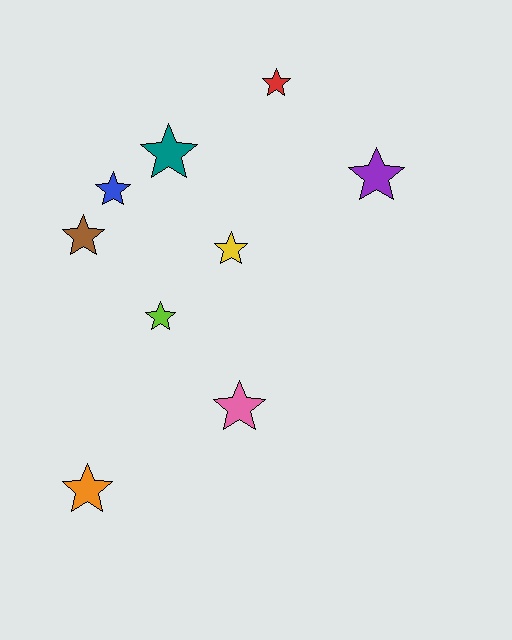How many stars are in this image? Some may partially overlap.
There are 9 stars.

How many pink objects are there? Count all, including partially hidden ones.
There is 1 pink object.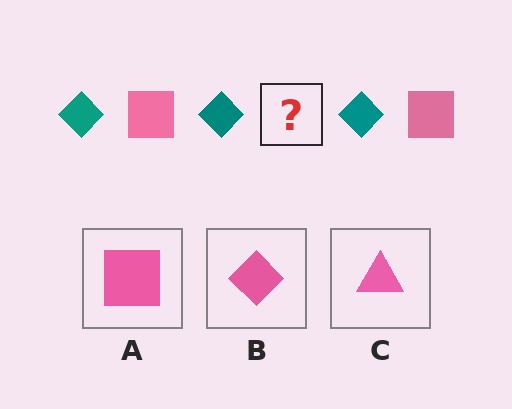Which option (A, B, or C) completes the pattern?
A.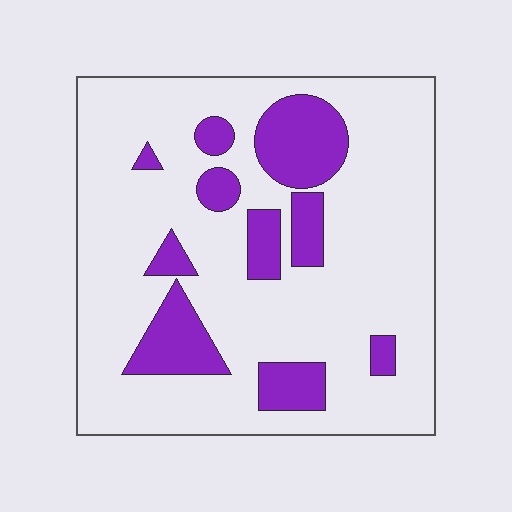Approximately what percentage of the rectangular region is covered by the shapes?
Approximately 20%.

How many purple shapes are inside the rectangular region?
10.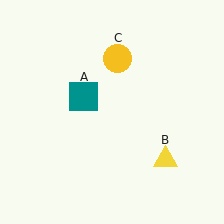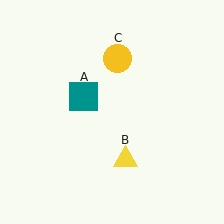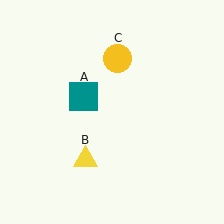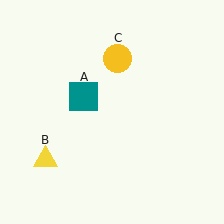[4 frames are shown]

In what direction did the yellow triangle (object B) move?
The yellow triangle (object B) moved left.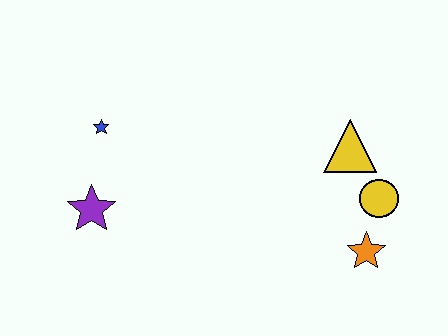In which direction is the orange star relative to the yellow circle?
The orange star is below the yellow circle.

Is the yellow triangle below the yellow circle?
No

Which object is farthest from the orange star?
The blue star is farthest from the orange star.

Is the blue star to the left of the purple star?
No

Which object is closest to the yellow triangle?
The yellow circle is closest to the yellow triangle.